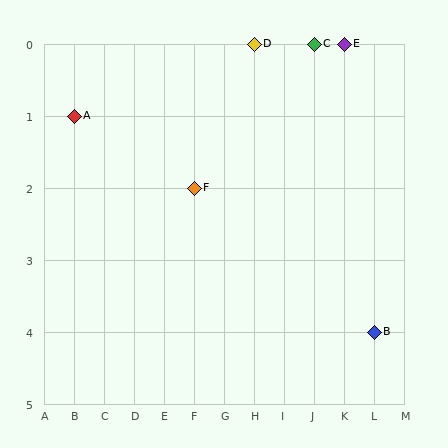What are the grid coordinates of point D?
Point D is at grid coordinates (H, 0).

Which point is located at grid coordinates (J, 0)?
Point C is at (J, 0).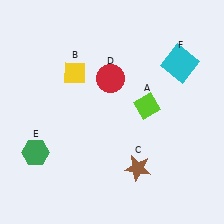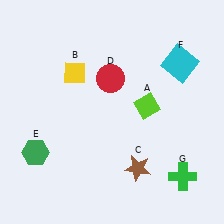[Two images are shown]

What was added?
A green cross (G) was added in Image 2.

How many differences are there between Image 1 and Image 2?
There is 1 difference between the two images.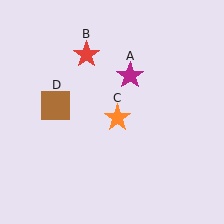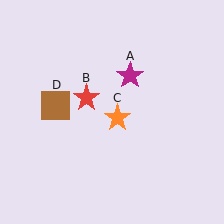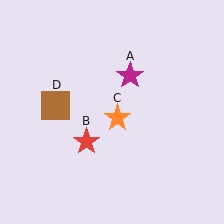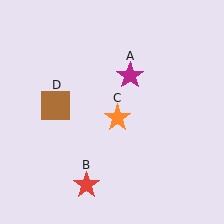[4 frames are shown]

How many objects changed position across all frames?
1 object changed position: red star (object B).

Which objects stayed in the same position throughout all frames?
Magenta star (object A) and orange star (object C) and brown square (object D) remained stationary.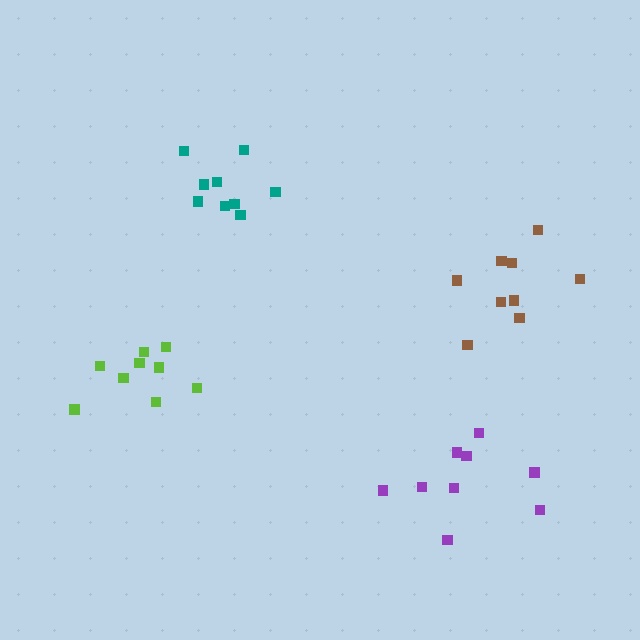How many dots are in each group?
Group 1: 9 dots, Group 2: 9 dots, Group 3: 9 dots, Group 4: 9 dots (36 total).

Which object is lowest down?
The purple cluster is bottommost.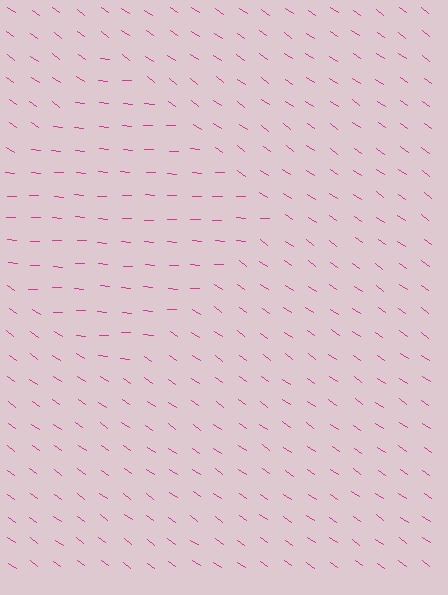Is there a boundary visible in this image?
Yes, there is a texture boundary formed by a change in line orientation.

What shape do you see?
I see a diamond.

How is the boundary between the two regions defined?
The boundary is defined purely by a change in line orientation (approximately 32 degrees difference). All lines are the same color and thickness.